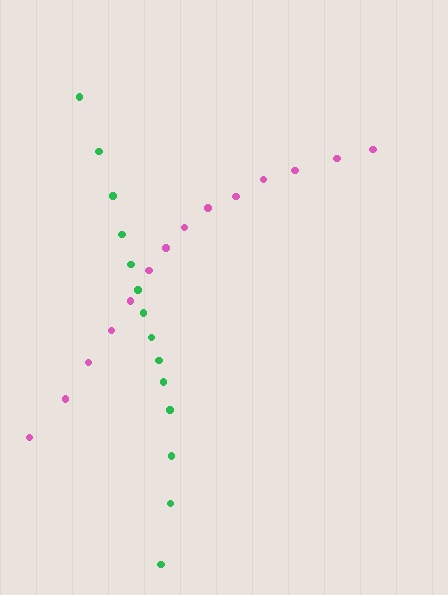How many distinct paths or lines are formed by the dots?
There are 2 distinct paths.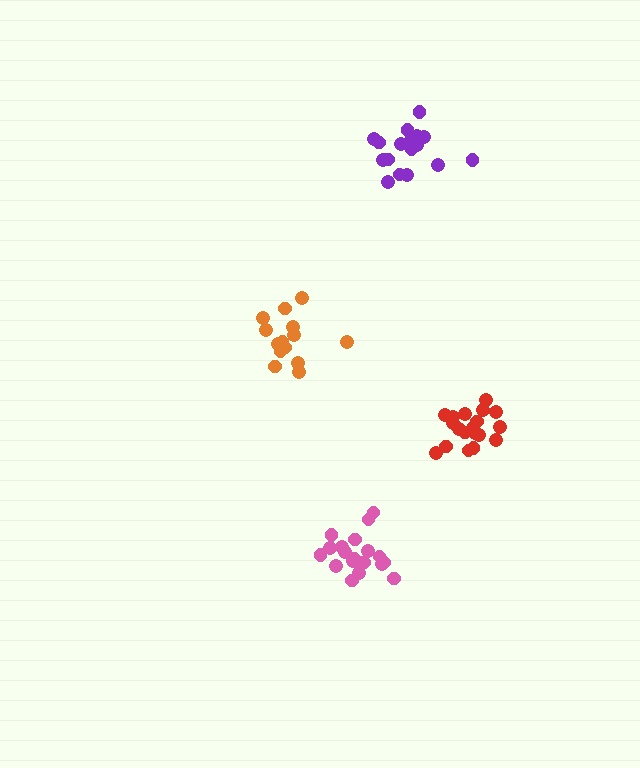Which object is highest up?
The purple cluster is topmost.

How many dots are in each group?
Group 1: 14 dots, Group 2: 18 dots, Group 3: 19 dots, Group 4: 19 dots (70 total).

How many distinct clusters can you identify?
There are 4 distinct clusters.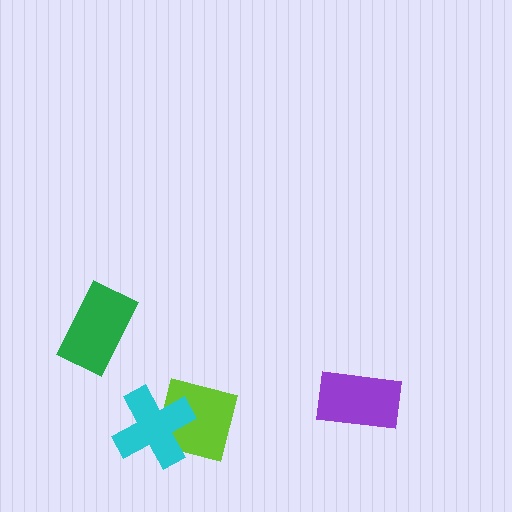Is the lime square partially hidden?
Yes, it is partially covered by another shape.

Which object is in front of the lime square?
The cyan cross is in front of the lime square.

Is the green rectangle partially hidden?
No, no other shape covers it.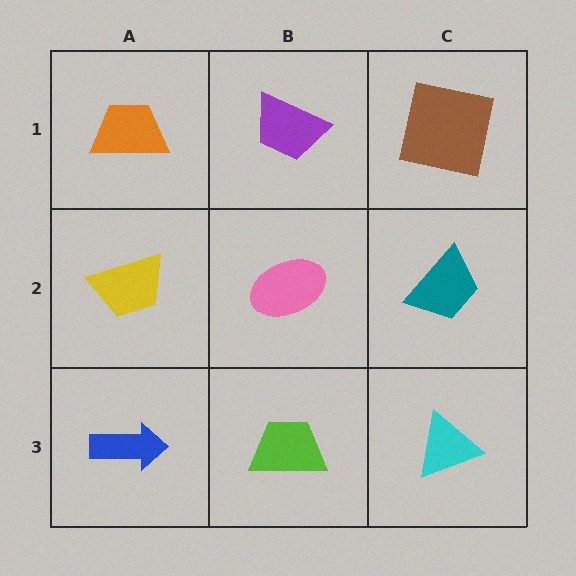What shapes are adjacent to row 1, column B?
A pink ellipse (row 2, column B), an orange trapezoid (row 1, column A), a brown square (row 1, column C).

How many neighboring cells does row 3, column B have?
3.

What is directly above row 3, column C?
A teal trapezoid.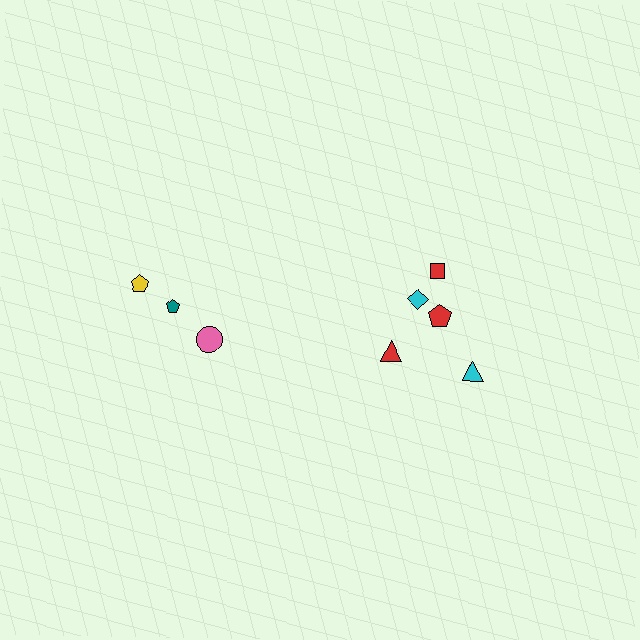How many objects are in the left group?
There are 3 objects.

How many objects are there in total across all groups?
There are 8 objects.